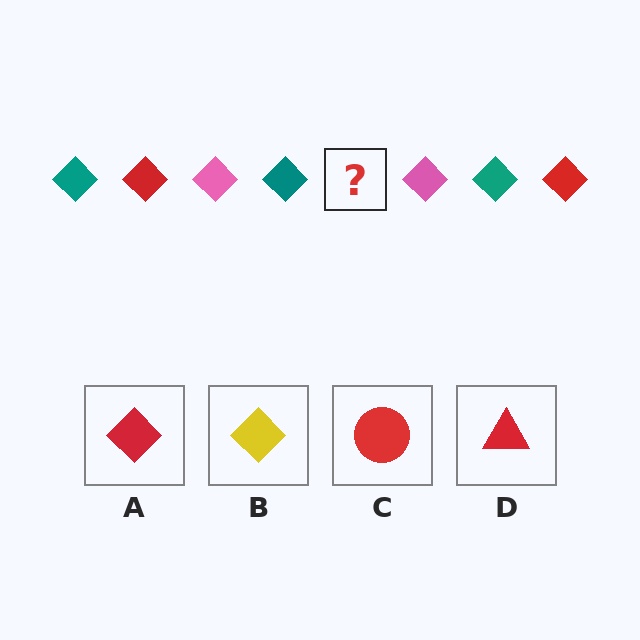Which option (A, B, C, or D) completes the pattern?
A.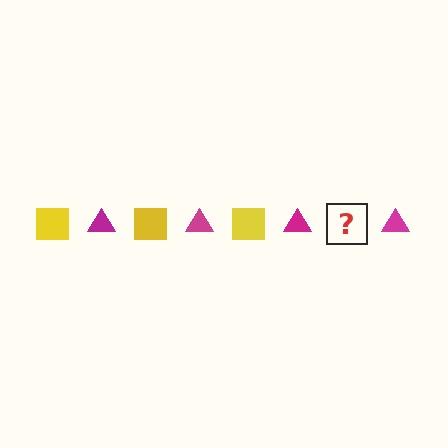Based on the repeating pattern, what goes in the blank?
The blank should be a yellow square.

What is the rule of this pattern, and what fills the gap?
The rule is that the pattern alternates between yellow square and magenta triangle. The gap should be filled with a yellow square.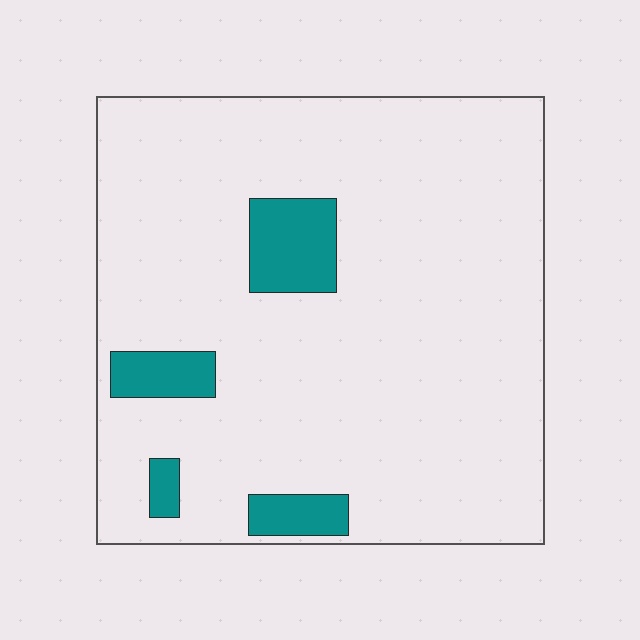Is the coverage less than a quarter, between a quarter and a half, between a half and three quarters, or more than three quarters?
Less than a quarter.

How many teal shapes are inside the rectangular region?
4.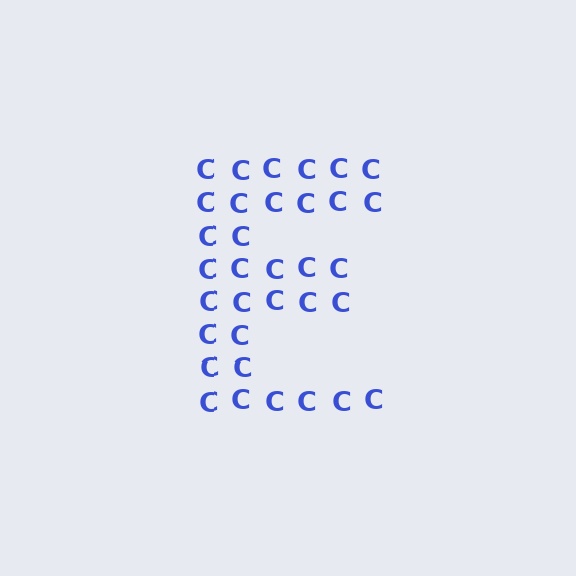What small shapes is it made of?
It is made of small letter C's.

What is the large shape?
The large shape is the letter E.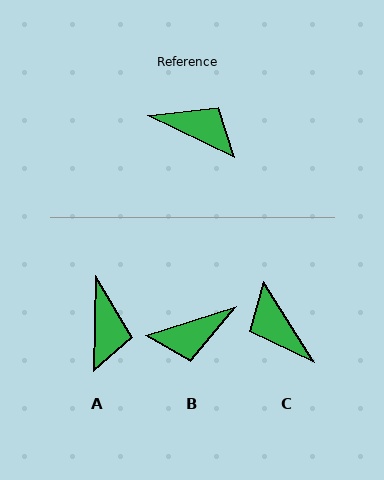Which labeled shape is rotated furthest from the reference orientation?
C, about 148 degrees away.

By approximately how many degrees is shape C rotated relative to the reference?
Approximately 148 degrees counter-clockwise.